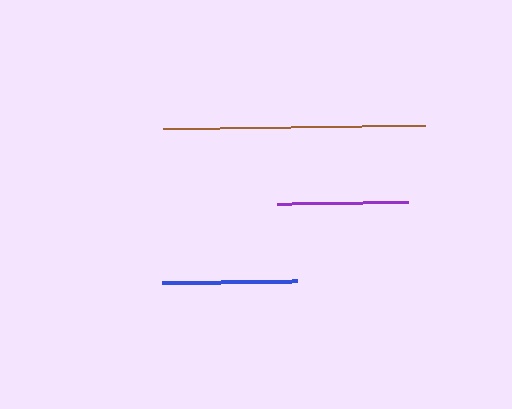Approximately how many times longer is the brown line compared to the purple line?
The brown line is approximately 2.0 times the length of the purple line.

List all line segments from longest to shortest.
From longest to shortest: brown, blue, purple.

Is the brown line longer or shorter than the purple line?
The brown line is longer than the purple line.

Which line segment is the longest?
The brown line is the longest at approximately 262 pixels.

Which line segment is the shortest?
The purple line is the shortest at approximately 132 pixels.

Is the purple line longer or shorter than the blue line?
The blue line is longer than the purple line.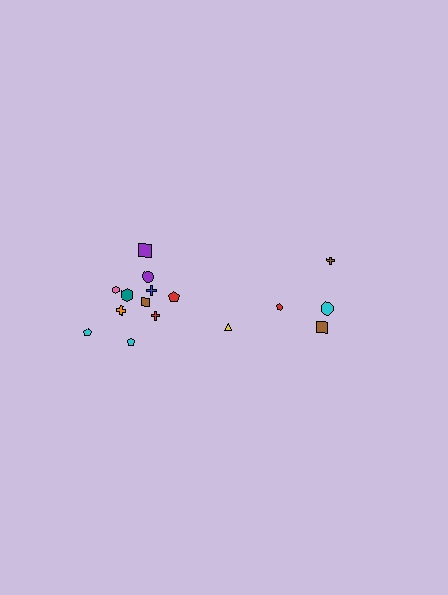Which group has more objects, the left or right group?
The left group.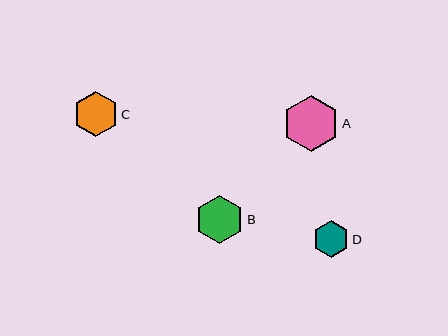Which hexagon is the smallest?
Hexagon D is the smallest with a size of approximately 36 pixels.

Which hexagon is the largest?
Hexagon A is the largest with a size of approximately 56 pixels.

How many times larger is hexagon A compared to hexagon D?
Hexagon A is approximately 1.6 times the size of hexagon D.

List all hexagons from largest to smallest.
From largest to smallest: A, B, C, D.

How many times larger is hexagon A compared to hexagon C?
Hexagon A is approximately 1.2 times the size of hexagon C.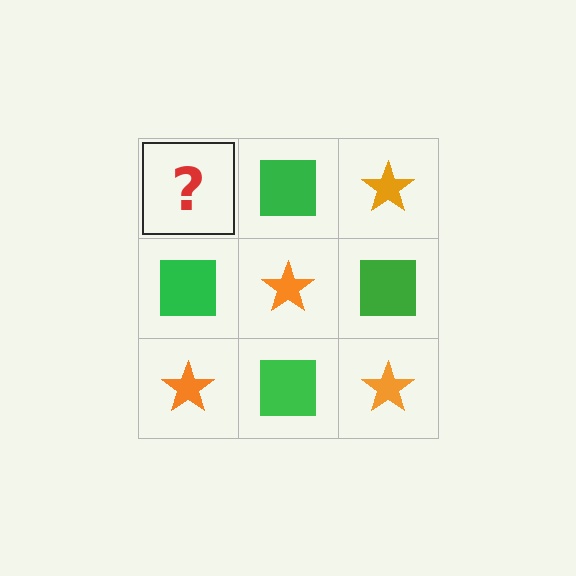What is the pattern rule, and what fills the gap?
The rule is that it alternates orange star and green square in a checkerboard pattern. The gap should be filled with an orange star.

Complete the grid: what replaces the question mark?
The question mark should be replaced with an orange star.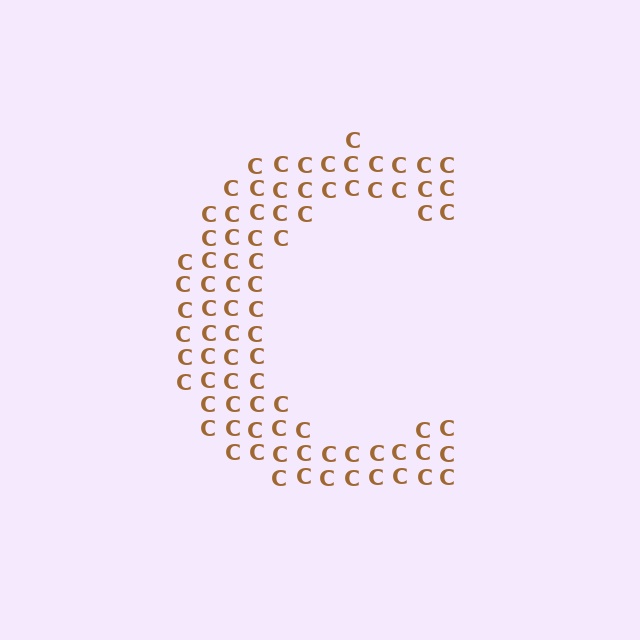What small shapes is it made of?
It is made of small letter C's.